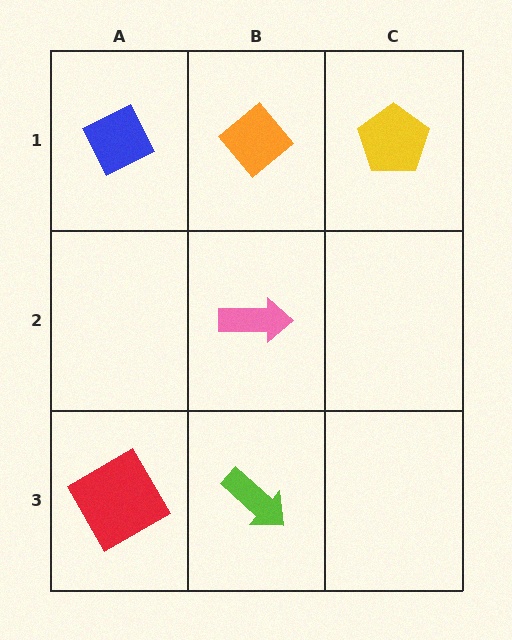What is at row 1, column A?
A blue diamond.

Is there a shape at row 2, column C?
No, that cell is empty.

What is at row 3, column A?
A red square.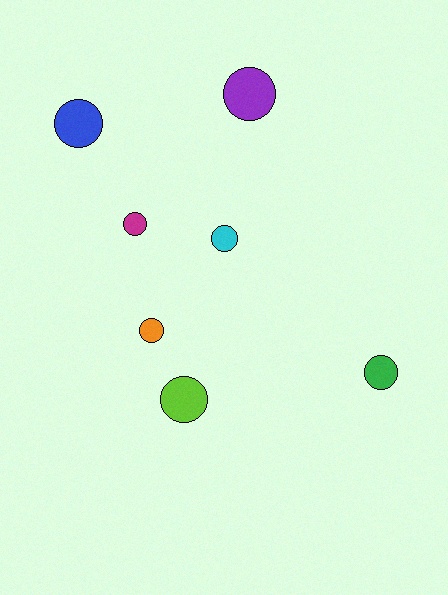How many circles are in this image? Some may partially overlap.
There are 7 circles.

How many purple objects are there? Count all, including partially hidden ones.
There is 1 purple object.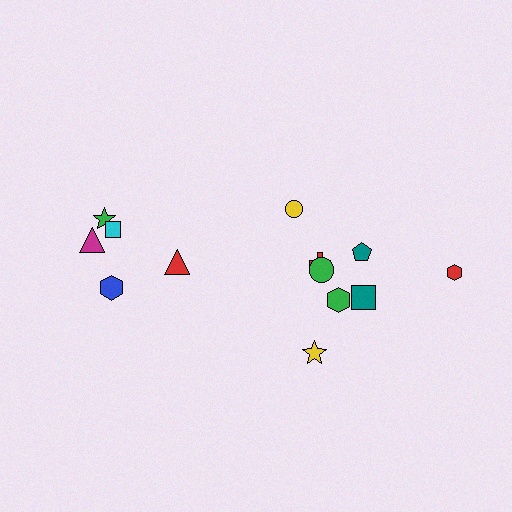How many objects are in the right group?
There are 8 objects.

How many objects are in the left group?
There are 5 objects.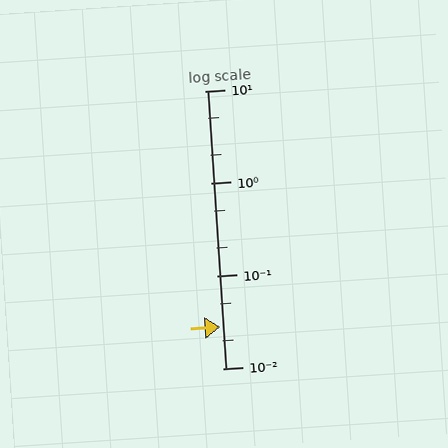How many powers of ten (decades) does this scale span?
The scale spans 3 decades, from 0.01 to 10.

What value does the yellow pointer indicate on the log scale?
The pointer indicates approximately 0.028.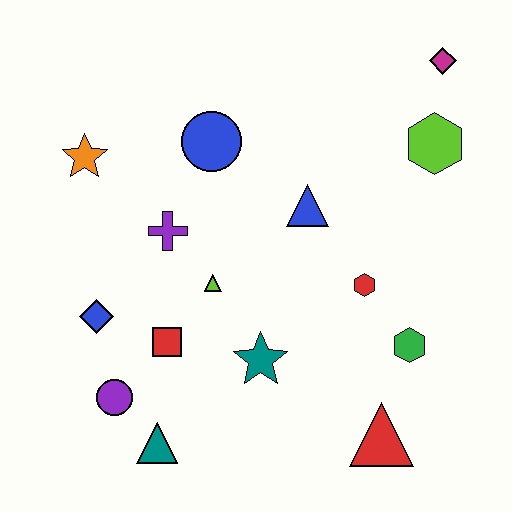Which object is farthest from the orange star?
The red triangle is farthest from the orange star.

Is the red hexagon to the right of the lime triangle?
Yes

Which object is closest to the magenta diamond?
The lime hexagon is closest to the magenta diamond.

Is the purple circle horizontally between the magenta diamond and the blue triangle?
No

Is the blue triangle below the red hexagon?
No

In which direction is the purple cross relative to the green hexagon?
The purple cross is to the left of the green hexagon.